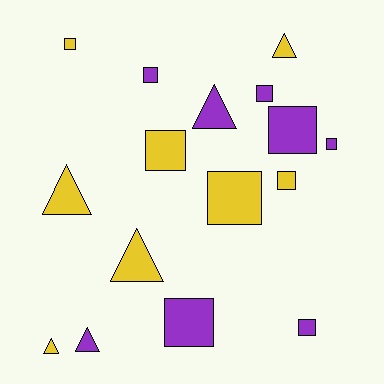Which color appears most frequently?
Purple, with 8 objects.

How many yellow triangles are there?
There are 4 yellow triangles.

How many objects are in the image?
There are 16 objects.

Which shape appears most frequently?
Square, with 10 objects.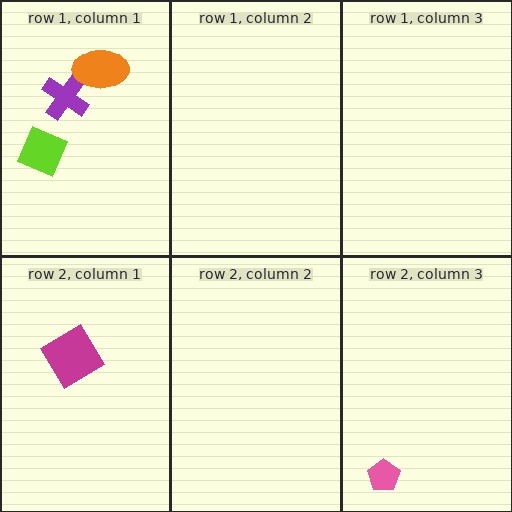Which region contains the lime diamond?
The row 1, column 1 region.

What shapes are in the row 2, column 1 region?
The magenta diamond.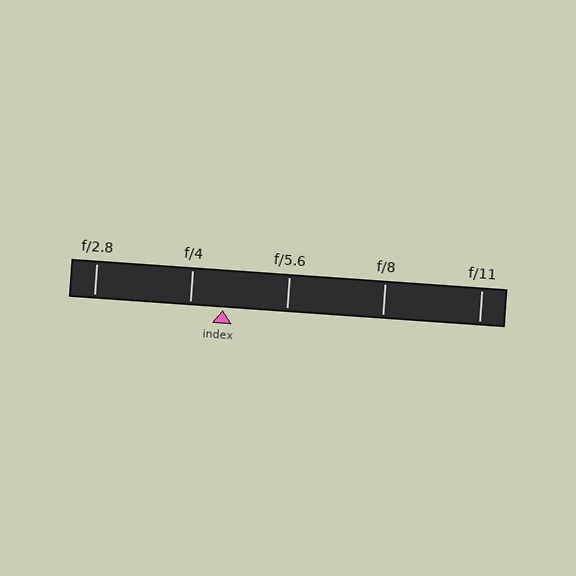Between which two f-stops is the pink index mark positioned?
The index mark is between f/4 and f/5.6.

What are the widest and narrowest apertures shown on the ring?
The widest aperture shown is f/2.8 and the narrowest is f/11.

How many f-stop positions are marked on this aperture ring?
There are 5 f-stop positions marked.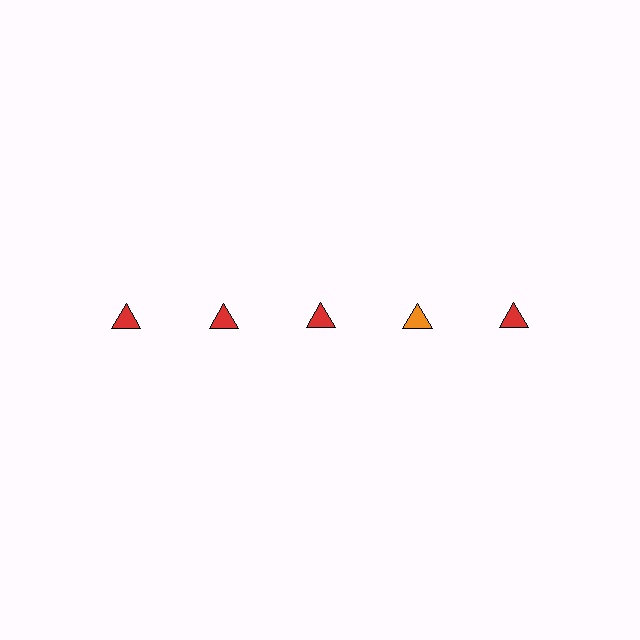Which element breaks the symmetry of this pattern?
The orange triangle in the top row, second from right column breaks the symmetry. All other shapes are red triangles.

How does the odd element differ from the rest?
It has a different color: orange instead of red.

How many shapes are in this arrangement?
There are 5 shapes arranged in a grid pattern.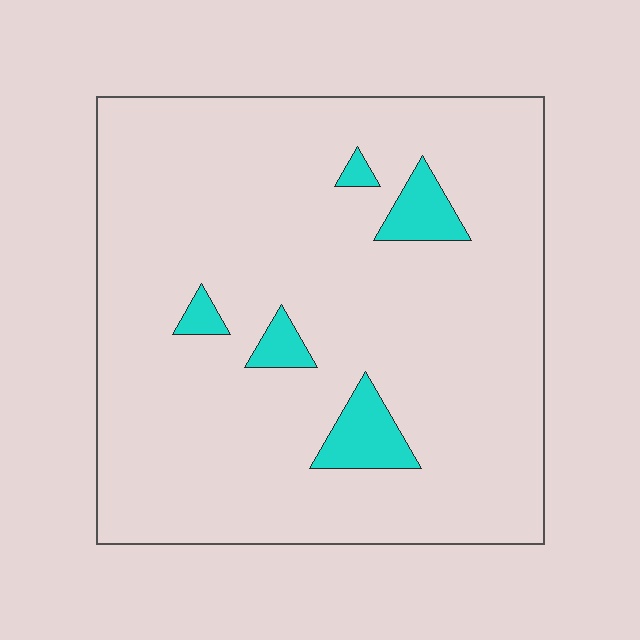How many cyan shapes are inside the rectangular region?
5.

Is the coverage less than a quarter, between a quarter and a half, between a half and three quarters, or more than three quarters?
Less than a quarter.